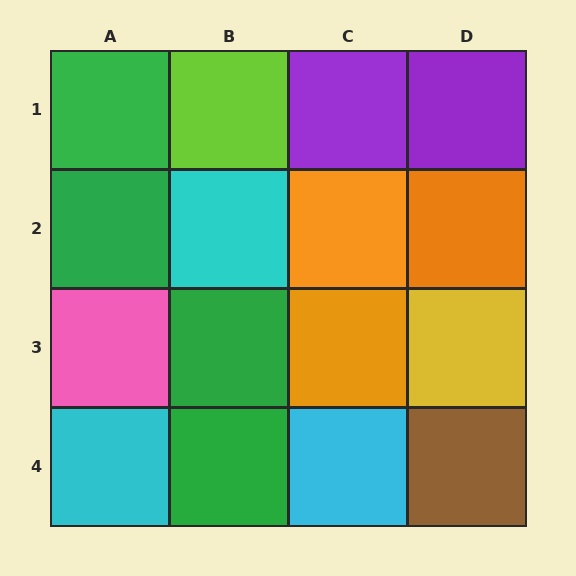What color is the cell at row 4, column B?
Green.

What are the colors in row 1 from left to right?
Green, lime, purple, purple.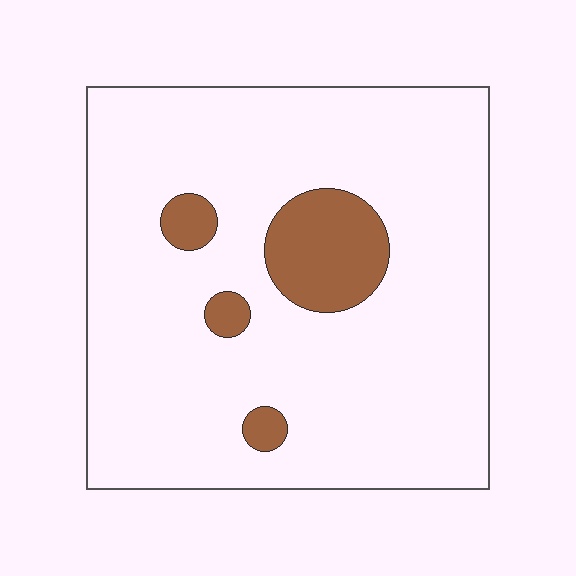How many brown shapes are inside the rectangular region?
4.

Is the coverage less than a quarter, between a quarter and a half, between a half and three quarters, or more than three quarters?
Less than a quarter.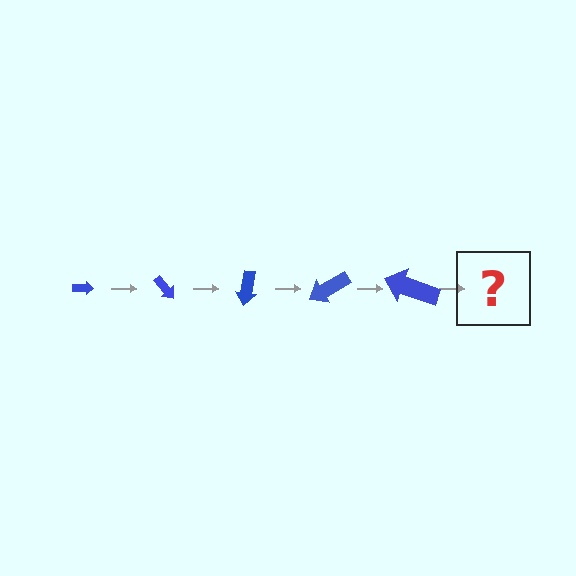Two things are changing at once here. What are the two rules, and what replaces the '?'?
The two rules are that the arrow grows larger each step and it rotates 50 degrees each step. The '?' should be an arrow, larger than the previous one and rotated 250 degrees from the start.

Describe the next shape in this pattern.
It should be an arrow, larger than the previous one and rotated 250 degrees from the start.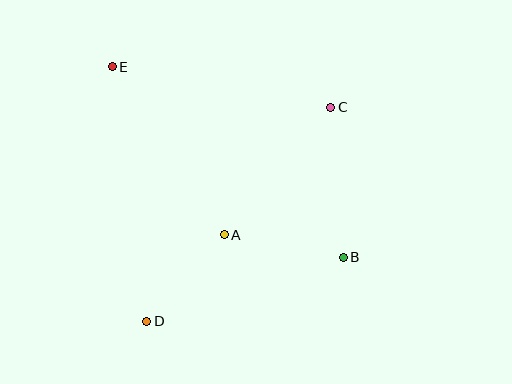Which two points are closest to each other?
Points A and D are closest to each other.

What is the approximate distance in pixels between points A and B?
The distance between A and B is approximately 121 pixels.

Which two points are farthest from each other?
Points B and E are farthest from each other.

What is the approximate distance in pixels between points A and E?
The distance between A and E is approximately 202 pixels.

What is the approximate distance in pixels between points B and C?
The distance between B and C is approximately 151 pixels.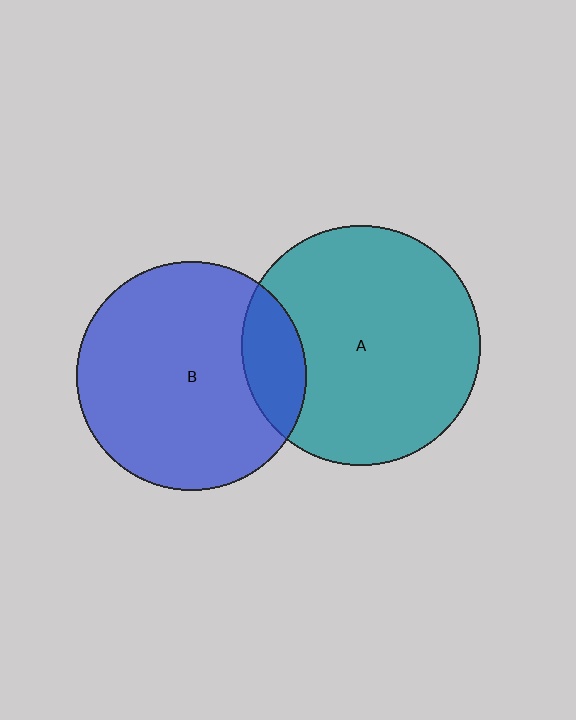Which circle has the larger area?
Circle A (teal).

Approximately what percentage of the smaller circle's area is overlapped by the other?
Approximately 15%.